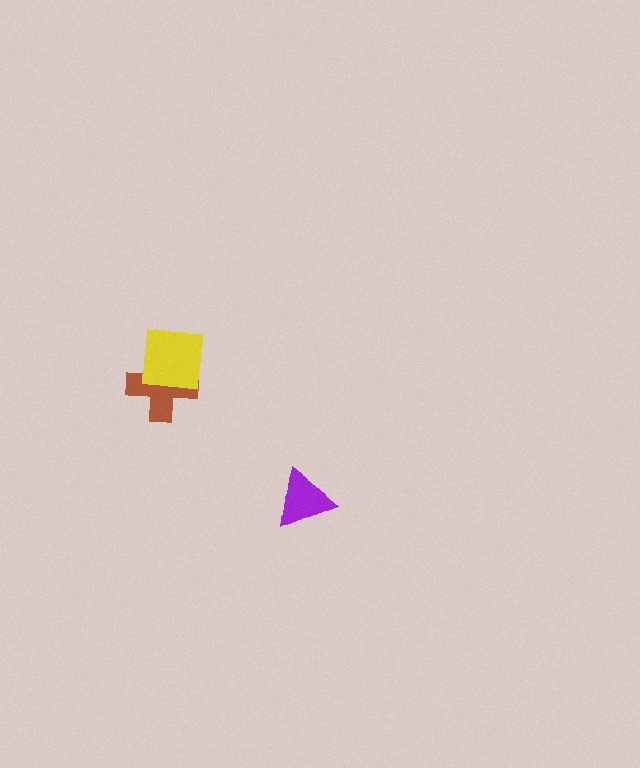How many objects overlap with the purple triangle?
0 objects overlap with the purple triangle.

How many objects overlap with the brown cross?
1 object overlaps with the brown cross.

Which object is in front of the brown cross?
The yellow square is in front of the brown cross.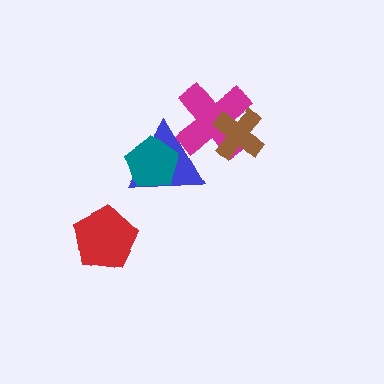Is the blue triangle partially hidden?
Yes, it is partially covered by another shape.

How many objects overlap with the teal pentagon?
1 object overlaps with the teal pentagon.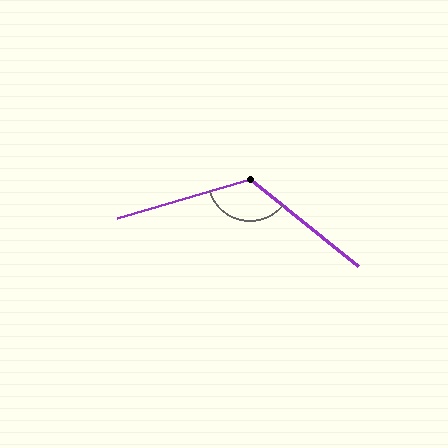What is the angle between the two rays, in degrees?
Approximately 124 degrees.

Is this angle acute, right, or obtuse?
It is obtuse.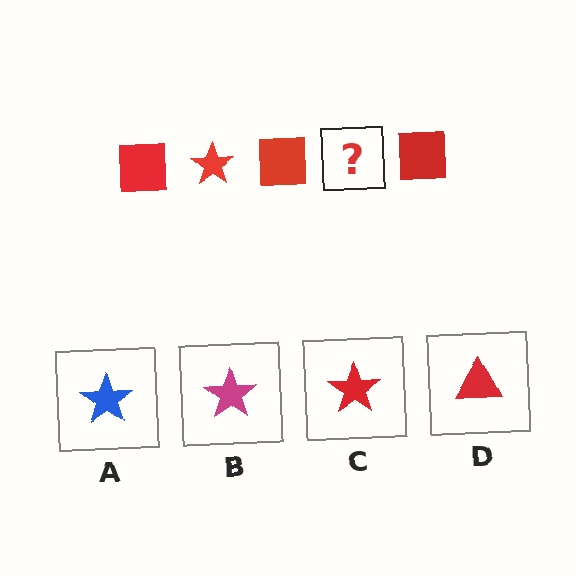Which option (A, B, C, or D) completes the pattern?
C.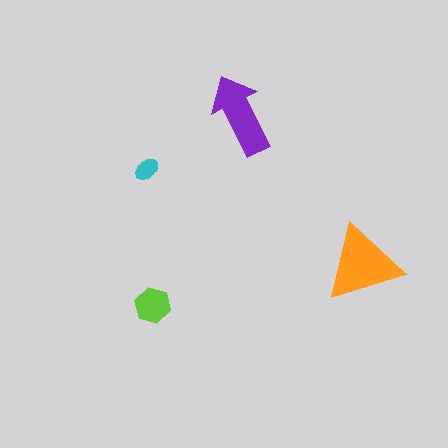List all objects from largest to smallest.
The orange triangle, the purple arrow, the lime hexagon, the cyan ellipse.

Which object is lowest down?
The lime hexagon is bottommost.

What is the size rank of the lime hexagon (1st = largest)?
3rd.